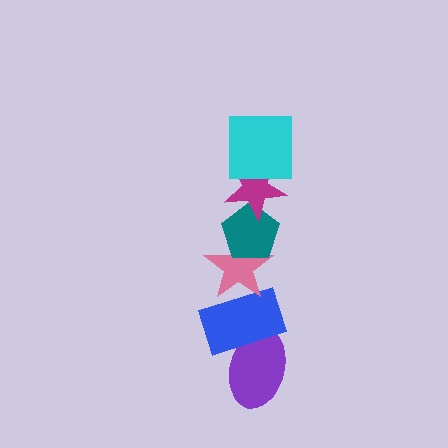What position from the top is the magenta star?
The magenta star is 2nd from the top.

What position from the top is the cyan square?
The cyan square is 1st from the top.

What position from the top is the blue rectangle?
The blue rectangle is 5th from the top.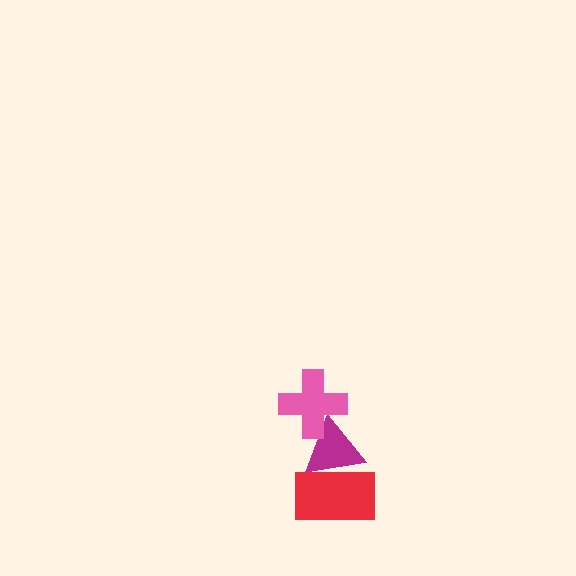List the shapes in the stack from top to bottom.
From top to bottom: the pink cross, the magenta triangle, the red rectangle.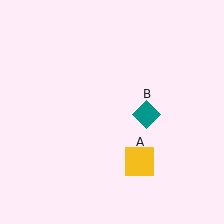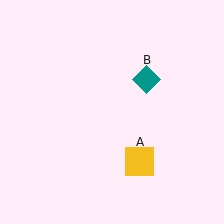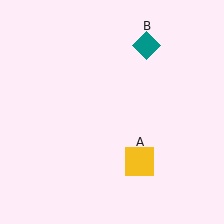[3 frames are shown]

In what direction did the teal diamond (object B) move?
The teal diamond (object B) moved up.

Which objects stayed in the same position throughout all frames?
Yellow square (object A) remained stationary.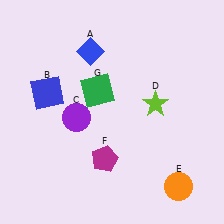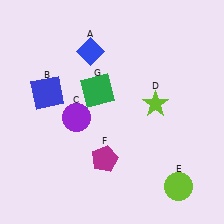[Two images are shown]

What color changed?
The circle (E) changed from orange in Image 1 to lime in Image 2.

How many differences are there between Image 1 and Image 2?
There is 1 difference between the two images.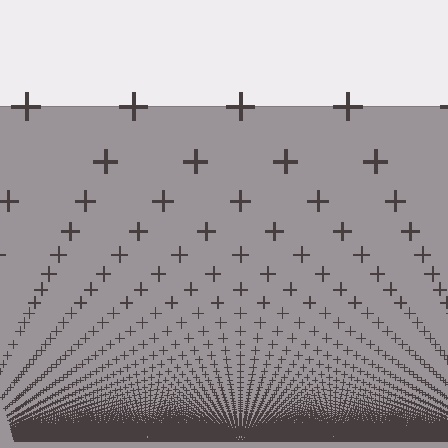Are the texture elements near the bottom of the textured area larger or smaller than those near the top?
Smaller. The gradient is inverted — elements near the bottom are smaller and denser.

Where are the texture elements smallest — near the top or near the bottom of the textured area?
Near the bottom.